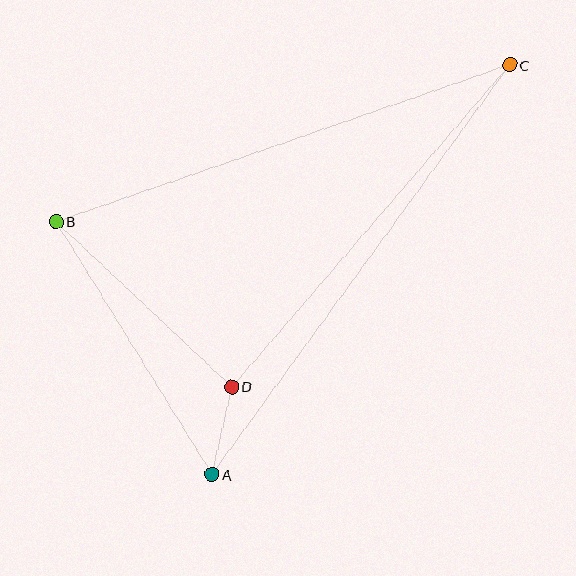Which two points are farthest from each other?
Points A and C are farthest from each other.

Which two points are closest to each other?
Points A and D are closest to each other.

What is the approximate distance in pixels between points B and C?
The distance between B and C is approximately 480 pixels.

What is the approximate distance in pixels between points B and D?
The distance between B and D is approximately 241 pixels.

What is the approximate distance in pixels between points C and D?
The distance between C and D is approximately 425 pixels.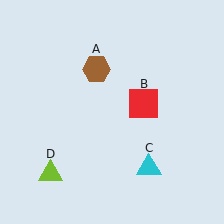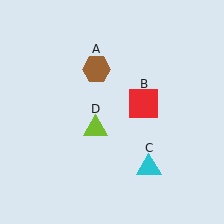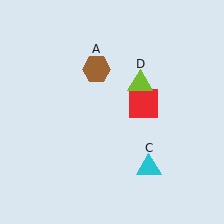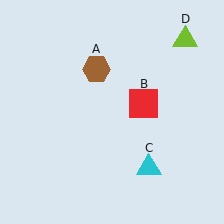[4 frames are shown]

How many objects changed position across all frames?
1 object changed position: lime triangle (object D).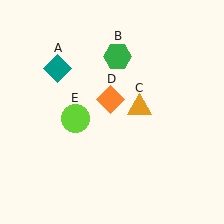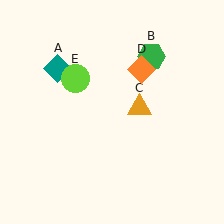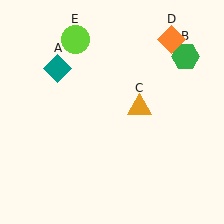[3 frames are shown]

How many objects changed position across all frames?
3 objects changed position: green hexagon (object B), orange diamond (object D), lime circle (object E).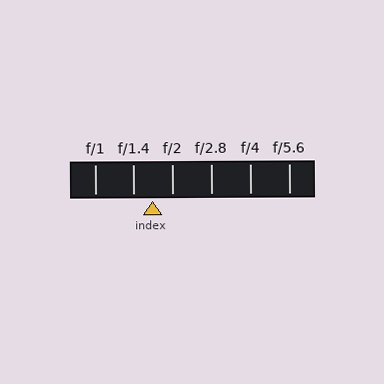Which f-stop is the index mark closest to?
The index mark is closest to f/1.4.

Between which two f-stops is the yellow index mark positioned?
The index mark is between f/1.4 and f/2.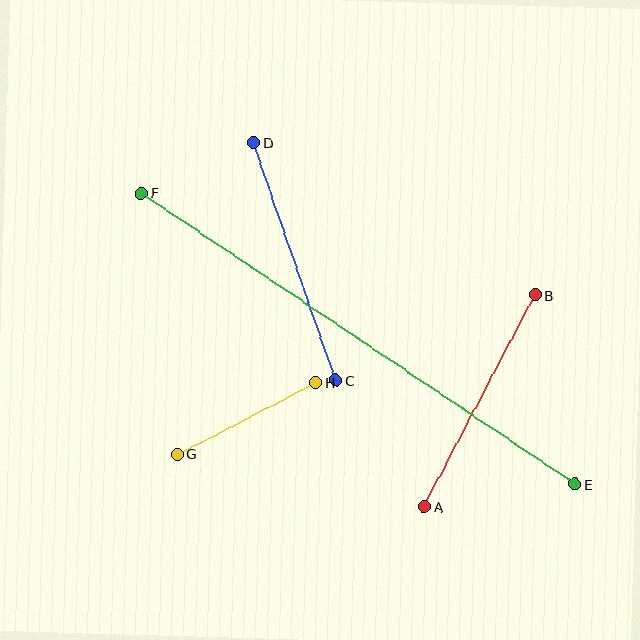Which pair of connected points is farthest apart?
Points E and F are farthest apart.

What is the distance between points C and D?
The distance is approximately 251 pixels.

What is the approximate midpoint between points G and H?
The midpoint is at approximately (247, 418) pixels.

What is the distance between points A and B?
The distance is approximately 239 pixels.